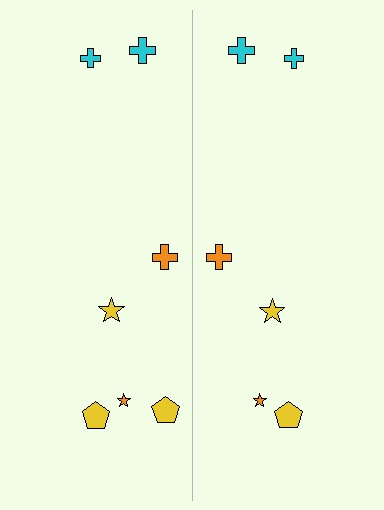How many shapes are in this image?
There are 13 shapes in this image.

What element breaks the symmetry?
A yellow pentagon is missing from the right side.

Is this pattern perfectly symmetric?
No, the pattern is not perfectly symmetric. A yellow pentagon is missing from the right side.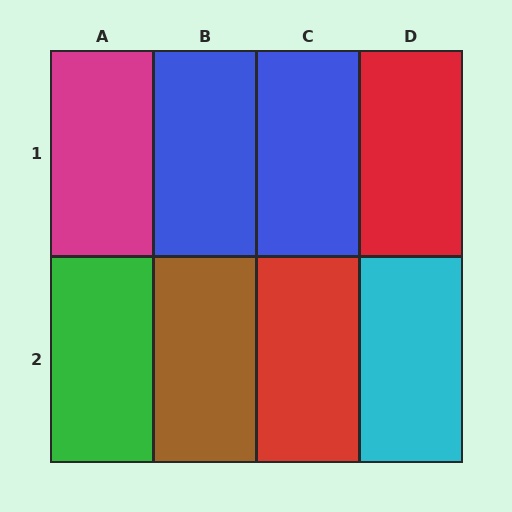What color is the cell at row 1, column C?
Blue.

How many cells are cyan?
1 cell is cyan.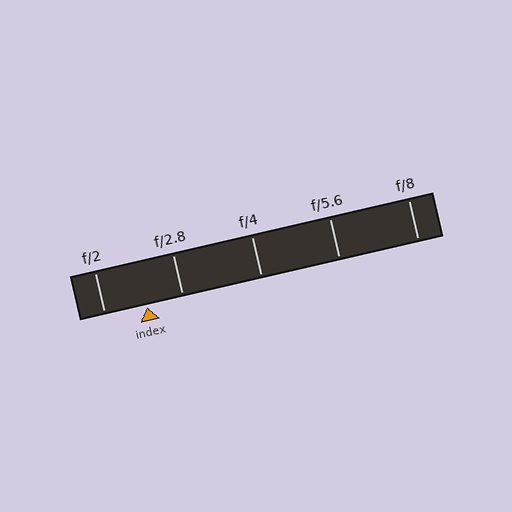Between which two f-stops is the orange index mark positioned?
The index mark is between f/2 and f/2.8.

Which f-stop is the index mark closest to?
The index mark is closest to f/2.8.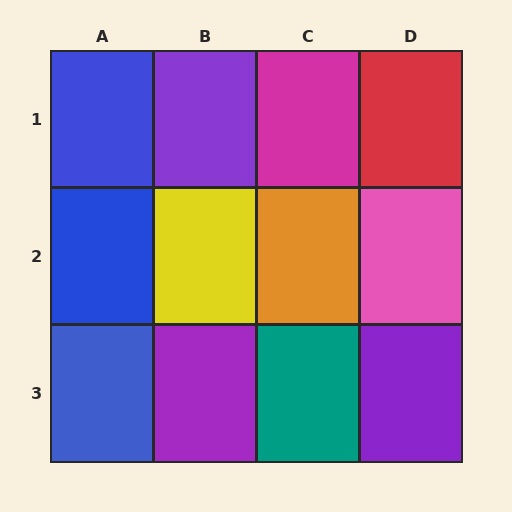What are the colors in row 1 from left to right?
Blue, purple, magenta, red.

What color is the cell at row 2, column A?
Blue.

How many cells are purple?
3 cells are purple.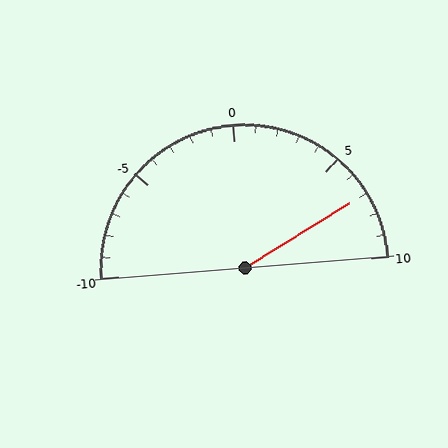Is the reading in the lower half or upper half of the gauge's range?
The reading is in the upper half of the range (-10 to 10).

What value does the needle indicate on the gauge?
The needle indicates approximately 7.